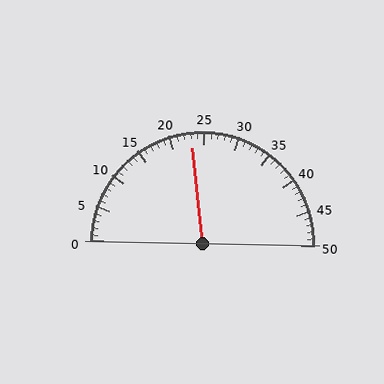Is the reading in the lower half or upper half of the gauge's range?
The reading is in the lower half of the range (0 to 50).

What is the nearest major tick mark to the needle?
The nearest major tick mark is 25.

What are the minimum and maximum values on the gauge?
The gauge ranges from 0 to 50.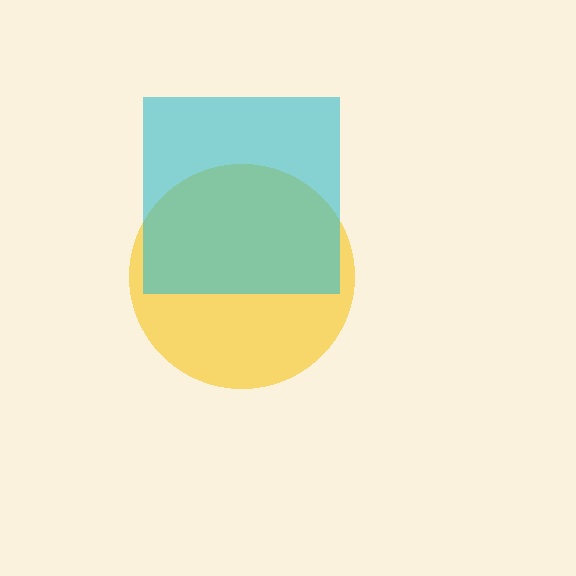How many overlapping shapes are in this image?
There are 2 overlapping shapes in the image.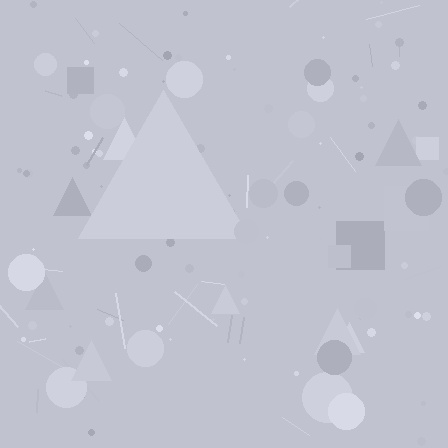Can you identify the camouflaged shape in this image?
The camouflaged shape is a triangle.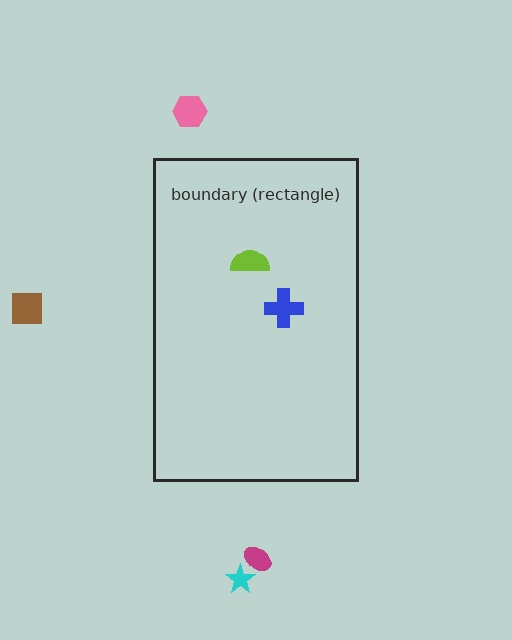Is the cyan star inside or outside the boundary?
Outside.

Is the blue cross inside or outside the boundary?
Inside.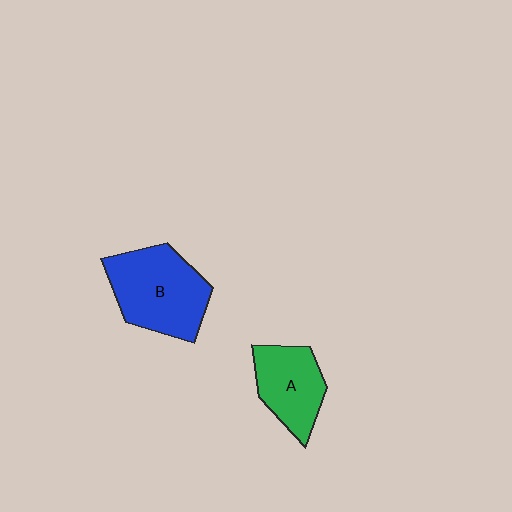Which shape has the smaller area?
Shape A (green).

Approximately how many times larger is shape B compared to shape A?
Approximately 1.5 times.